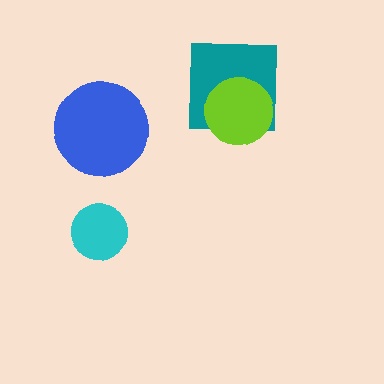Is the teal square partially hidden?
Yes, it is partially covered by another shape.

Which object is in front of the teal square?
The lime circle is in front of the teal square.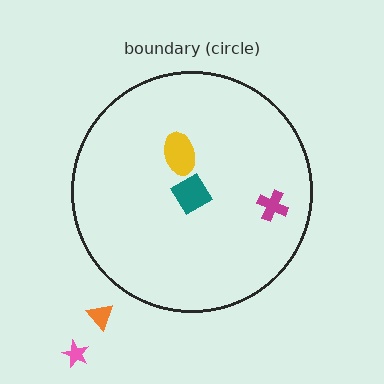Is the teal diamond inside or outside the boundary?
Inside.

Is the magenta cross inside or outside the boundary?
Inside.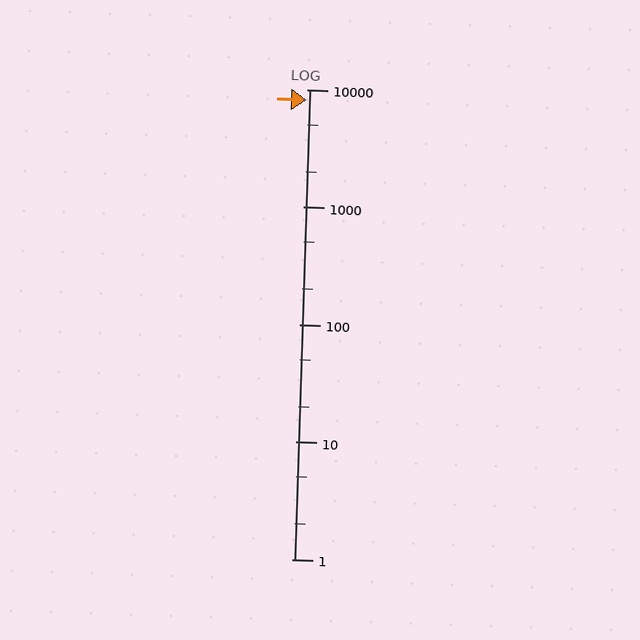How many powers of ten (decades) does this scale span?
The scale spans 4 decades, from 1 to 10000.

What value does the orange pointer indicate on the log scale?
The pointer indicates approximately 8100.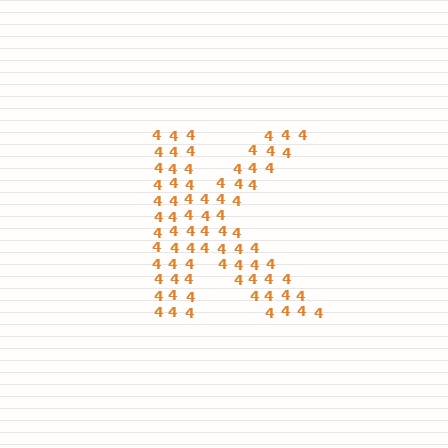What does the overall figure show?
The overall figure shows the letter K.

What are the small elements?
The small elements are digit 4's.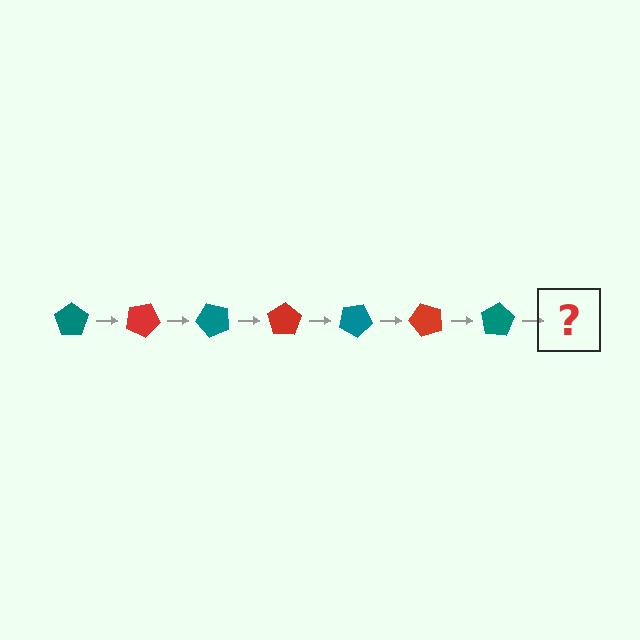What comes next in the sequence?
The next element should be a red pentagon, rotated 175 degrees from the start.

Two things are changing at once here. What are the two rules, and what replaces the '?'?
The two rules are that it rotates 25 degrees each step and the color cycles through teal and red. The '?' should be a red pentagon, rotated 175 degrees from the start.